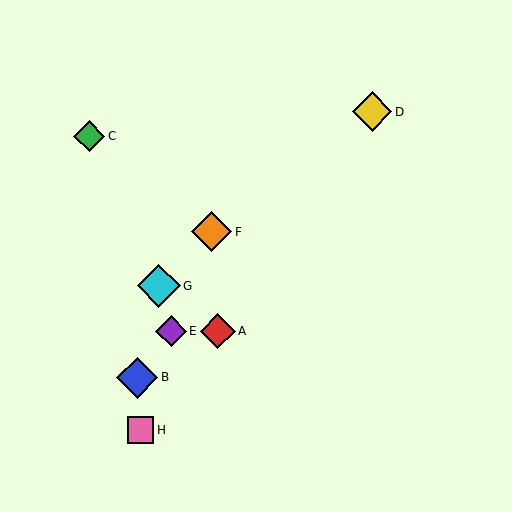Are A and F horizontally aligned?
No, A is at y≈331 and F is at y≈232.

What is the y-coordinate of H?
Object H is at y≈430.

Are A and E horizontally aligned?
Yes, both are at y≈331.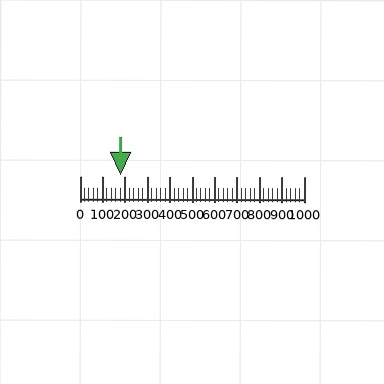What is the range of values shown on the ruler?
The ruler shows values from 0 to 1000.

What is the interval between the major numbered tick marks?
The major tick marks are spaced 100 units apart.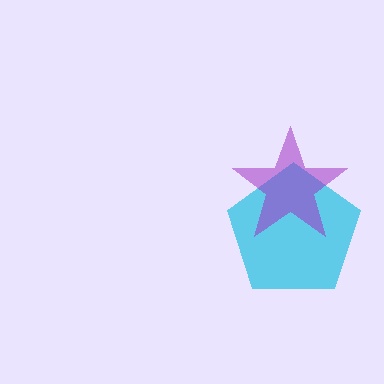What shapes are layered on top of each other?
The layered shapes are: a cyan pentagon, a purple star.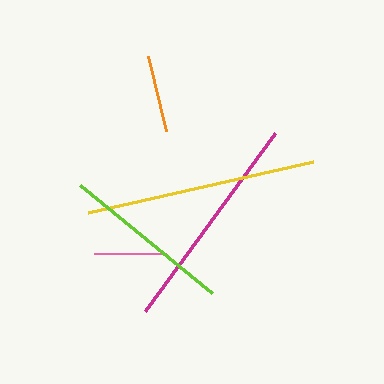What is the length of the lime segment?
The lime segment is approximately 170 pixels long.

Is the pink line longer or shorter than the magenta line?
The magenta line is longer than the pink line.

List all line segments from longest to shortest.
From longest to shortest: yellow, magenta, lime, orange, pink.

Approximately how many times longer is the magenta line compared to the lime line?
The magenta line is approximately 1.3 times the length of the lime line.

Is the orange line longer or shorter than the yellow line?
The yellow line is longer than the orange line.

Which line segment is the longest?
The yellow line is the longest at approximately 231 pixels.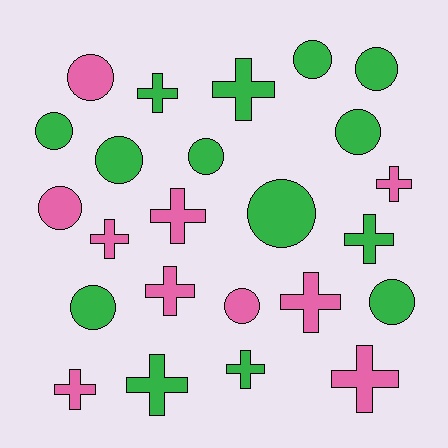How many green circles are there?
There are 9 green circles.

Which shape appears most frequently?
Cross, with 12 objects.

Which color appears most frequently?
Green, with 14 objects.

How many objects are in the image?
There are 24 objects.